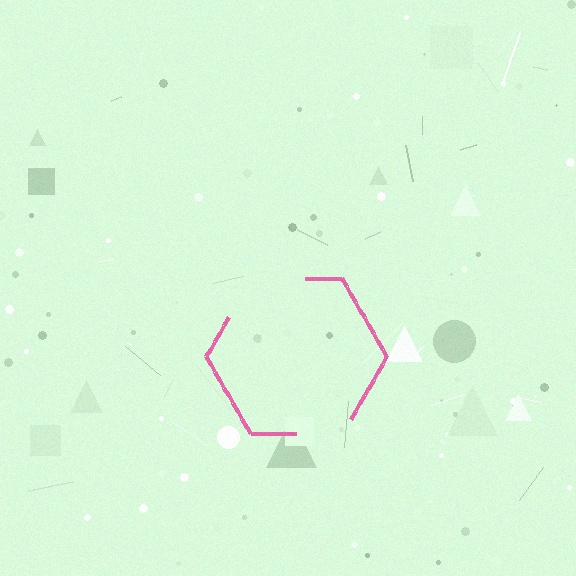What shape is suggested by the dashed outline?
The dashed outline suggests a hexagon.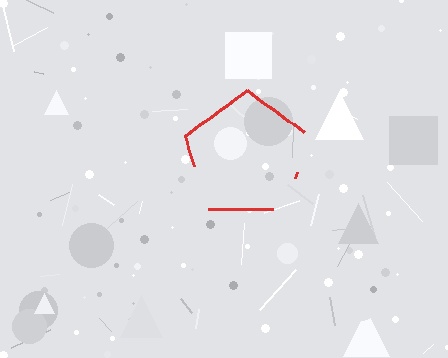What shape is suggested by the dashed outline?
The dashed outline suggests a pentagon.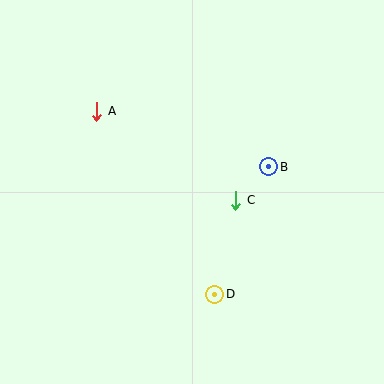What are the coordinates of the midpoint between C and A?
The midpoint between C and A is at (166, 156).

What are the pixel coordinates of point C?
Point C is at (236, 200).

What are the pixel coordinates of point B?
Point B is at (269, 167).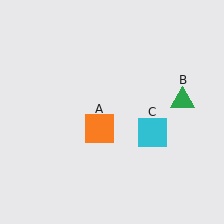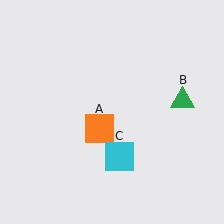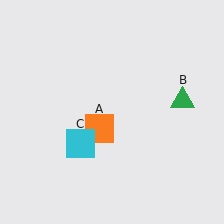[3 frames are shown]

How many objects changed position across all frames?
1 object changed position: cyan square (object C).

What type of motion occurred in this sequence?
The cyan square (object C) rotated clockwise around the center of the scene.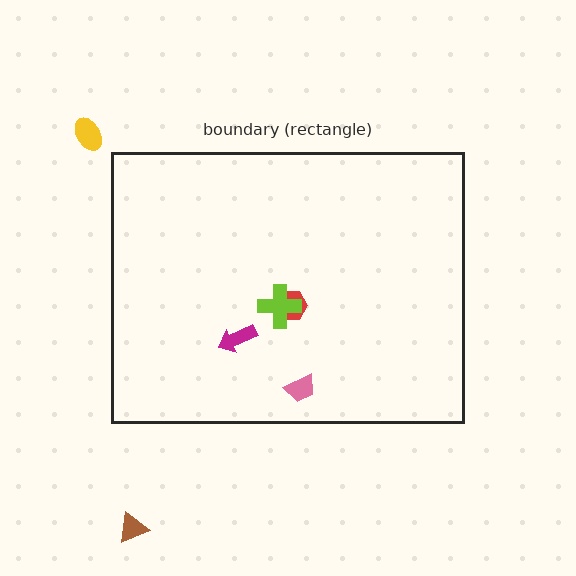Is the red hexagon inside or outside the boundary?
Inside.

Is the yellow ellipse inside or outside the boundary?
Outside.